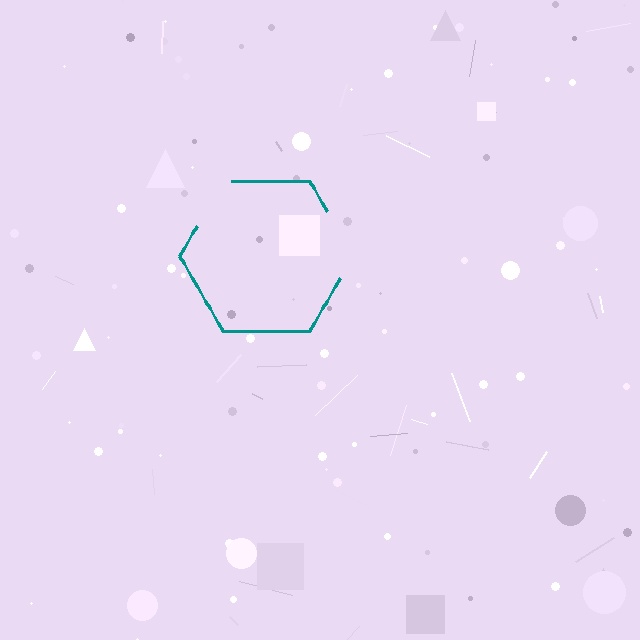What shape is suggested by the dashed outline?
The dashed outline suggests a hexagon.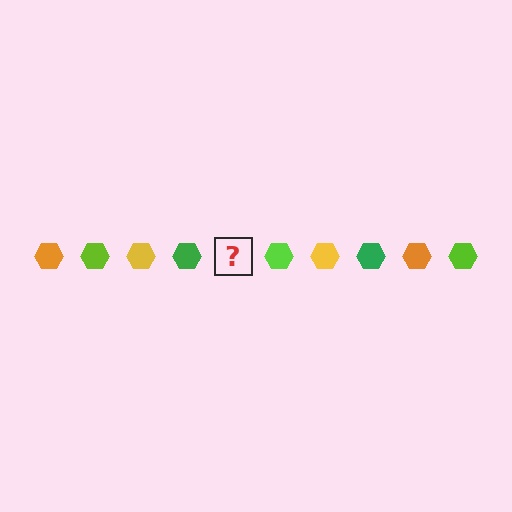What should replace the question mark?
The question mark should be replaced with an orange hexagon.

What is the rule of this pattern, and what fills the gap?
The rule is that the pattern cycles through orange, lime, yellow, green hexagons. The gap should be filled with an orange hexagon.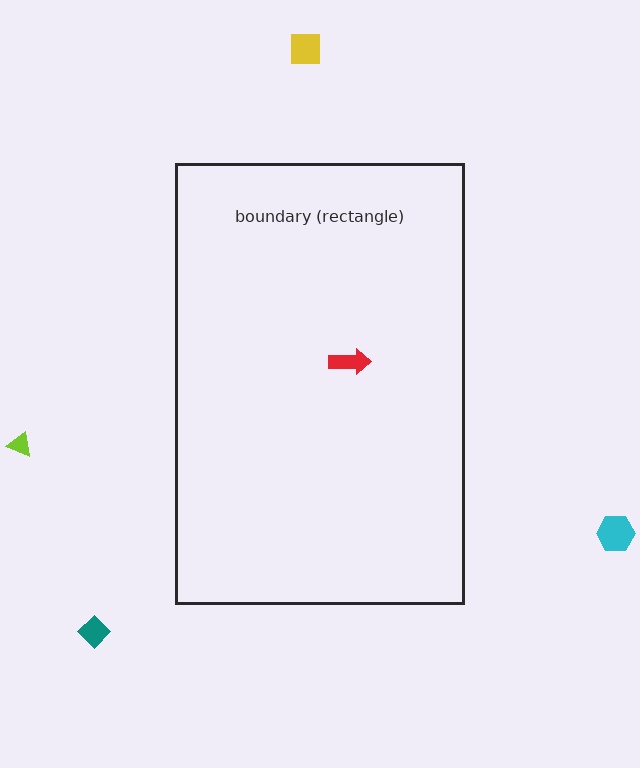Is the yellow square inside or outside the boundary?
Outside.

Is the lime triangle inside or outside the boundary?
Outside.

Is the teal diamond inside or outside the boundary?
Outside.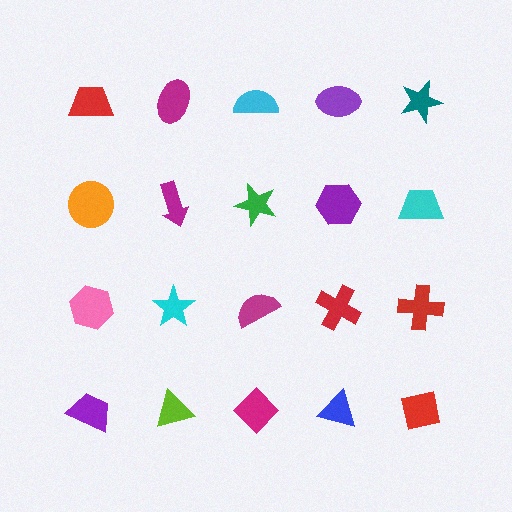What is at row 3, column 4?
A red cross.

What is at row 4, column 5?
A red square.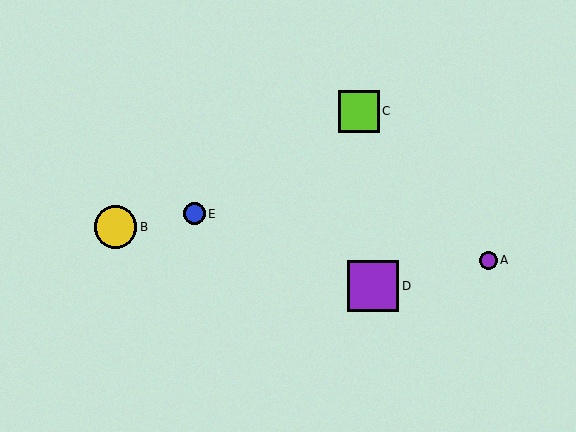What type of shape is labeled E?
Shape E is a blue circle.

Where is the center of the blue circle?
The center of the blue circle is at (194, 214).